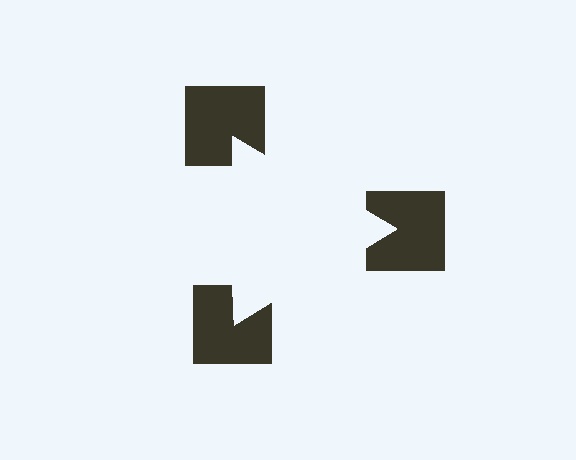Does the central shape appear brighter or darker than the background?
It typically appears slightly brighter than the background, even though no actual brightness change is drawn.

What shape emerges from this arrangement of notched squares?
An illusory triangle — its edges are inferred from the aligned wedge cuts in the notched squares, not physically drawn.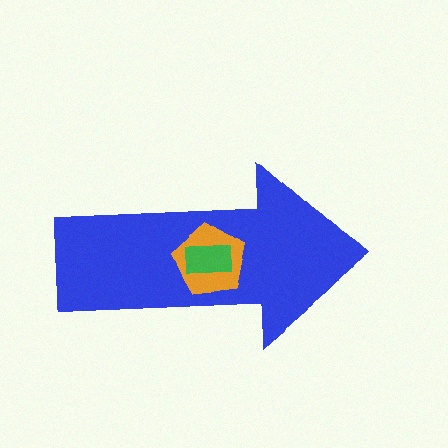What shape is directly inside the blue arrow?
The orange pentagon.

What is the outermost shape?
The blue arrow.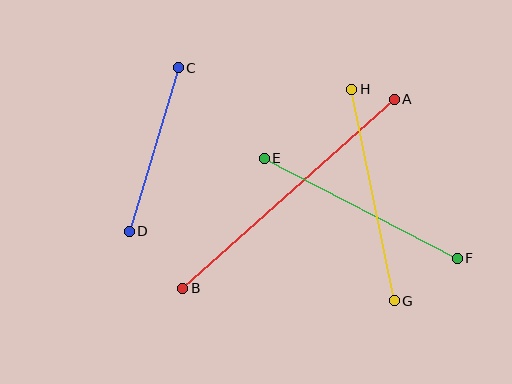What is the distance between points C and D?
The distance is approximately 170 pixels.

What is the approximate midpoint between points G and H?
The midpoint is at approximately (373, 195) pixels.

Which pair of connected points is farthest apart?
Points A and B are farthest apart.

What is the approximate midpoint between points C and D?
The midpoint is at approximately (154, 150) pixels.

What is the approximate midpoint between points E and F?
The midpoint is at approximately (361, 208) pixels.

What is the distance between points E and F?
The distance is approximately 217 pixels.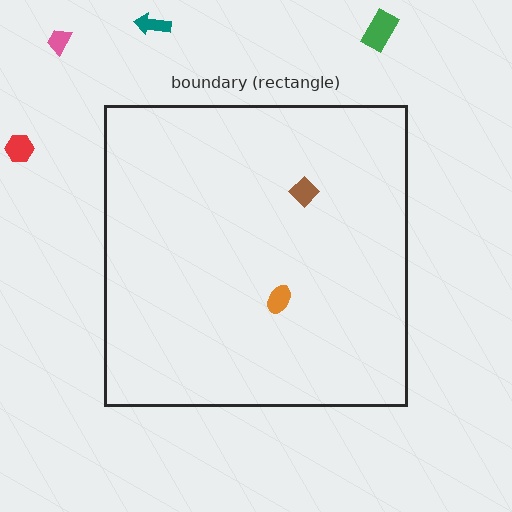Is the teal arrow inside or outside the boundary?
Outside.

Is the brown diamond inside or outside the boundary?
Inside.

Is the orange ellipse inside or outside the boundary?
Inside.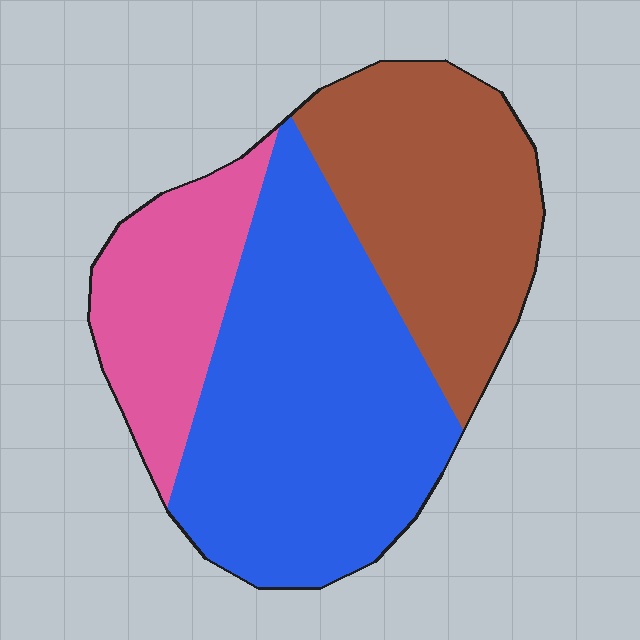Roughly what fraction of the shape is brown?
Brown covers 32% of the shape.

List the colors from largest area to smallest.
From largest to smallest: blue, brown, pink.